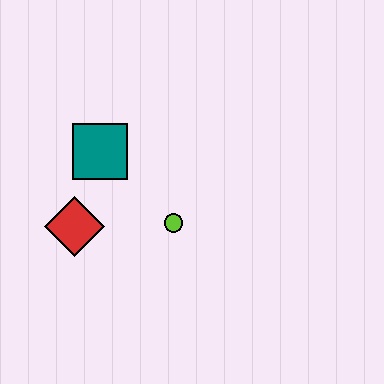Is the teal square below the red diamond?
No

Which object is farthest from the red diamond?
The lime circle is farthest from the red diamond.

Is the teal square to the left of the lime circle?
Yes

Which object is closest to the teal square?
The red diamond is closest to the teal square.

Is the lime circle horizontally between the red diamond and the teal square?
No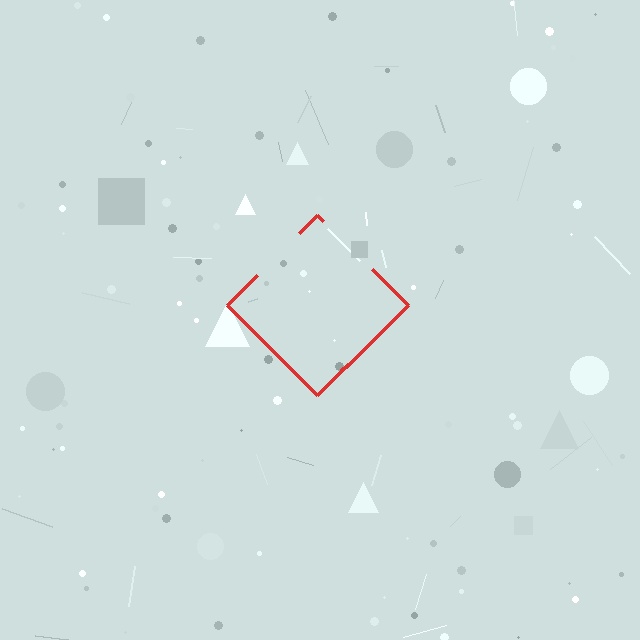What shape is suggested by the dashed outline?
The dashed outline suggests a diamond.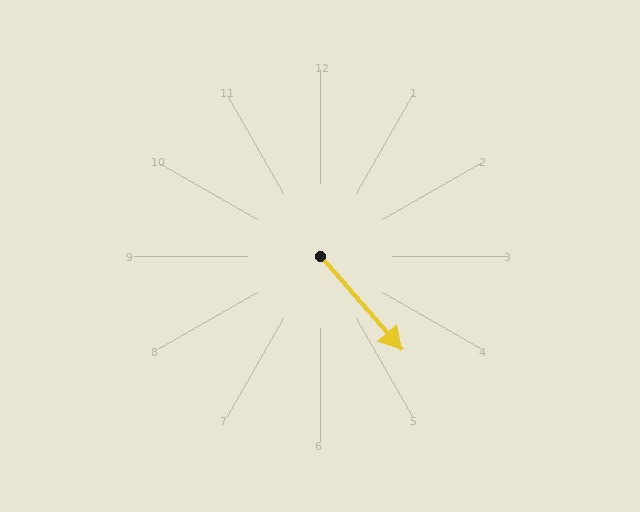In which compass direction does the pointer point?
Southeast.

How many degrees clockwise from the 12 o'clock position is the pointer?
Approximately 139 degrees.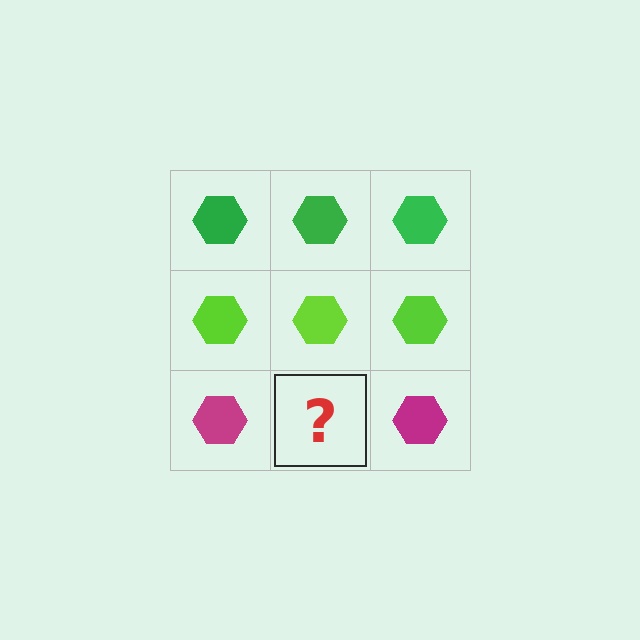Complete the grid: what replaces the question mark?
The question mark should be replaced with a magenta hexagon.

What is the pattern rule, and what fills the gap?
The rule is that each row has a consistent color. The gap should be filled with a magenta hexagon.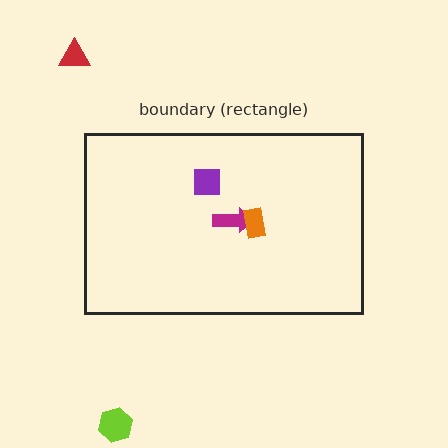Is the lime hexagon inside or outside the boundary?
Outside.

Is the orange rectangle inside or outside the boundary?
Inside.